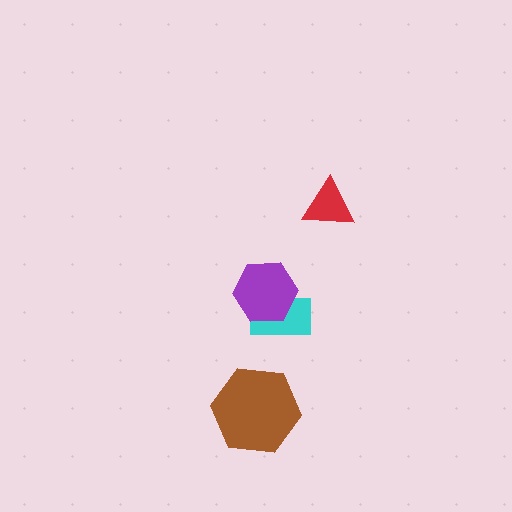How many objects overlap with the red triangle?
0 objects overlap with the red triangle.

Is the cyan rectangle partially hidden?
Yes, it is partially covered by another shape.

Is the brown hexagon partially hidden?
No, no other shape covers it.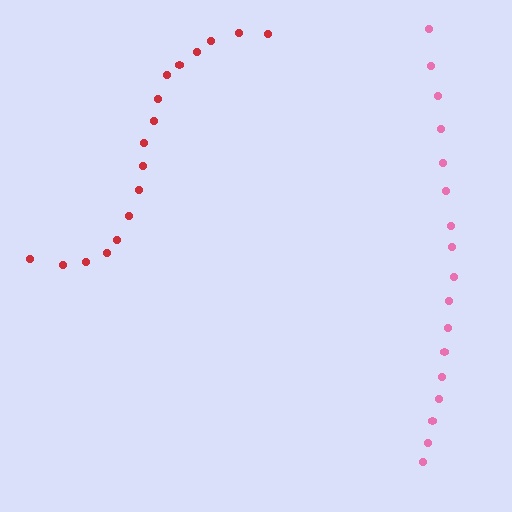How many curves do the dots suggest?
There are 2 distinct paths.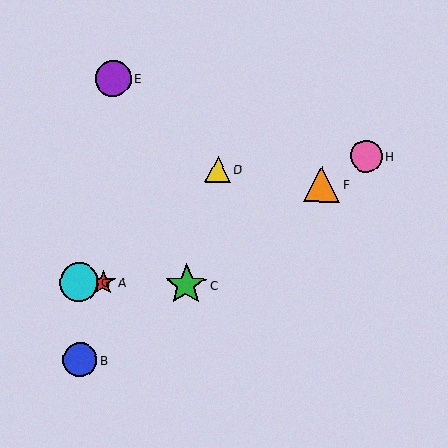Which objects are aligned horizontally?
Objects A, C, G are aligned horizontally.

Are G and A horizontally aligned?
Yes, both are at y≈282.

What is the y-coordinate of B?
Object B is at y≈360.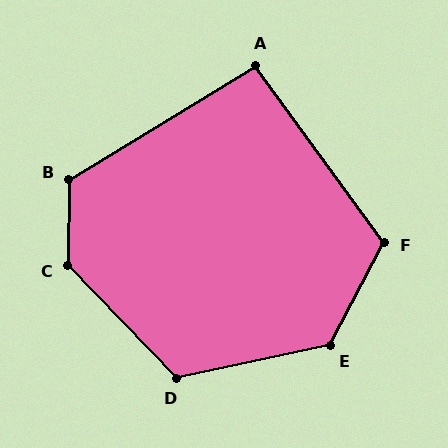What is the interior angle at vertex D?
Approximately 122 degrees (obtuse).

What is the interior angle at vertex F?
Approximately 116 degrees (obtuse).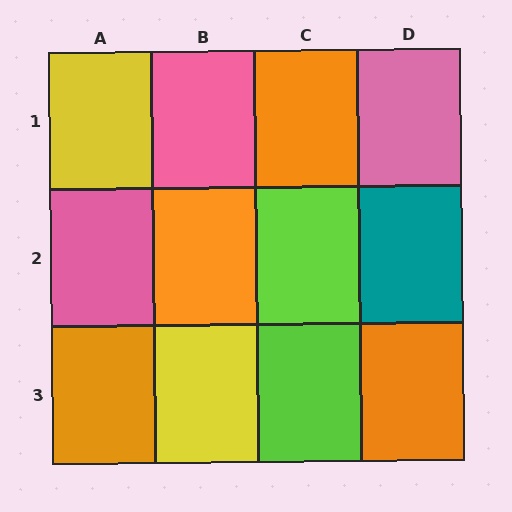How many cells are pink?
3 cells are pink.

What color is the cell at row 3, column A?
Orange.